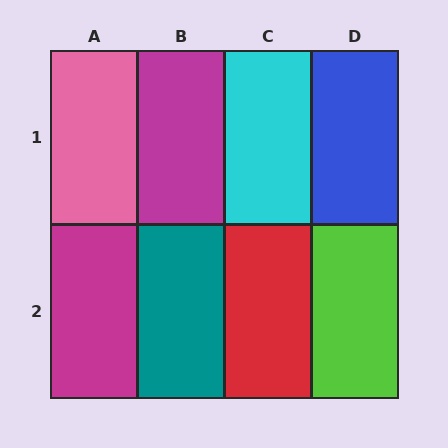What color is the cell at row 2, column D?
Lime.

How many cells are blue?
1 cell is blue.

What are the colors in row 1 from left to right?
Pink, magenta, cyan, blue.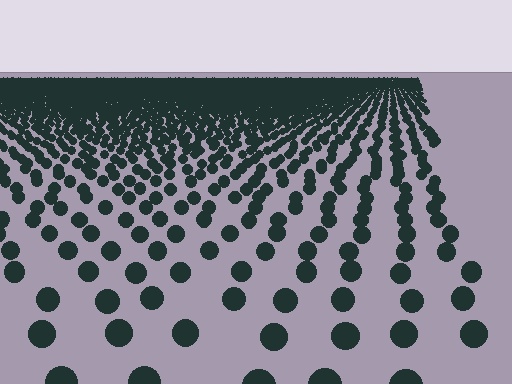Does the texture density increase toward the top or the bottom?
Density increases toward the top.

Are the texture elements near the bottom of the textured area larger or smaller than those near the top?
Larger. Near the bottom, elements are closer to the viewer and appear at a bigger on-screen size.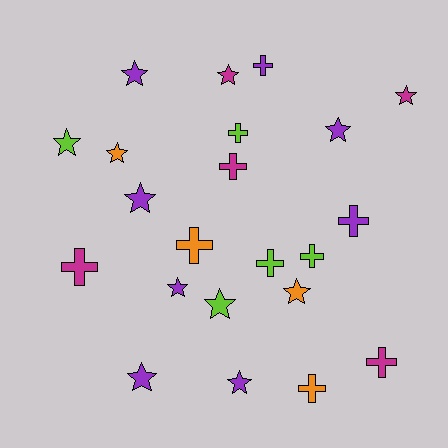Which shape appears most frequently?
Star, with 12 objects.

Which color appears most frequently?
Purple, with 8 objects.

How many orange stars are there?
There are 2 orange stars.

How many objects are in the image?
There are 22 objects.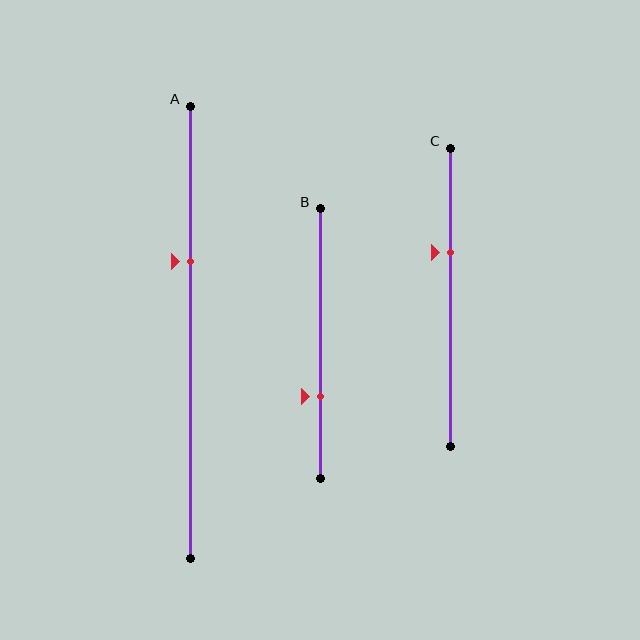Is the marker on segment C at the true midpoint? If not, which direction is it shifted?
No, the marker on segment C is shifted upward by about 15% of the segment length.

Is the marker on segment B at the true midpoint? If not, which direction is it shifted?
No, the marker on segment B is shifted downward by about 19% of the segment length.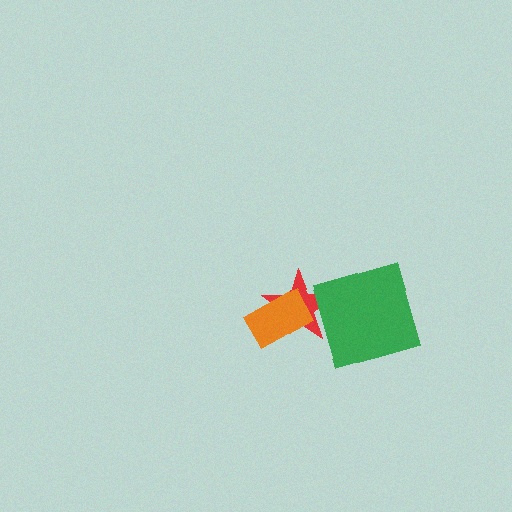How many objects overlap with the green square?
1 object overlaps with the green square.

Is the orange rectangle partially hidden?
No, no other shape covers it.